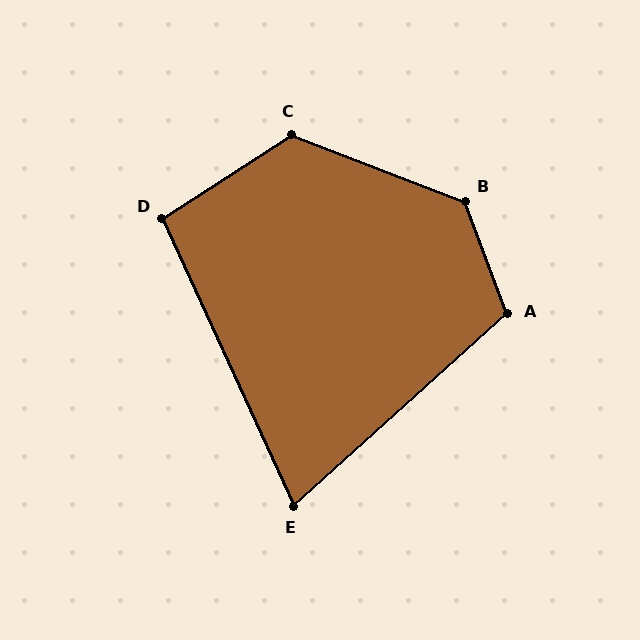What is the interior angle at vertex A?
Approximately 111 degrees (obtuse).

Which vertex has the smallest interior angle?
E, at approximately 73 degrees.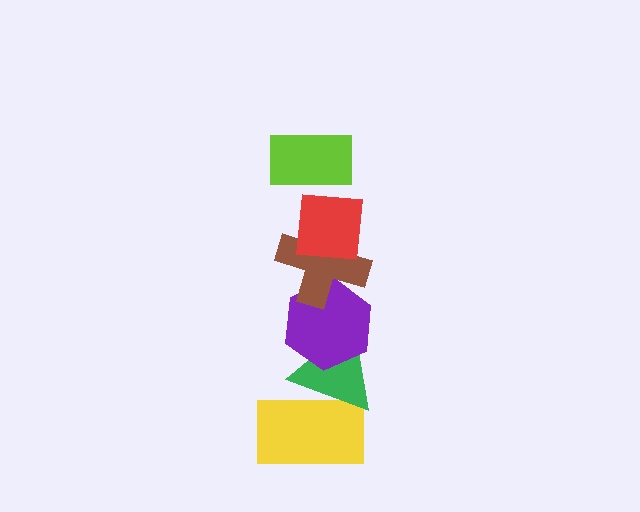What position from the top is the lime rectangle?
The lime rectangle is 1st from the top.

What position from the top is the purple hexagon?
The purple hexagon is 4th from the top.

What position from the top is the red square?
The red square is 2nd from the top.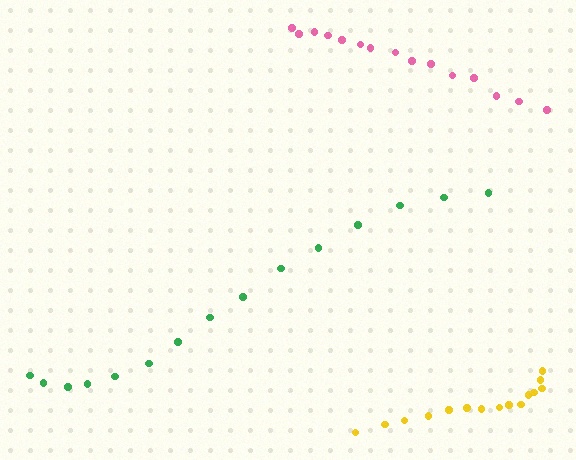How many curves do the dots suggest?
There are 3 distinct paths.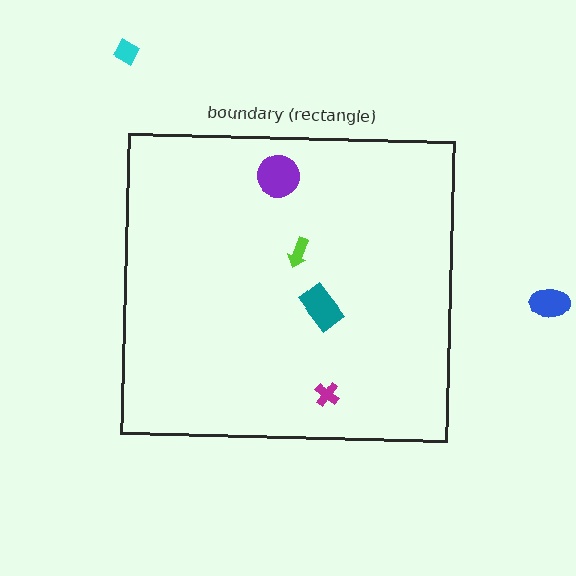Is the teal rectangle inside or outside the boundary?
Inside.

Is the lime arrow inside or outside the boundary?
Inside.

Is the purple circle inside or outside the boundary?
Inside.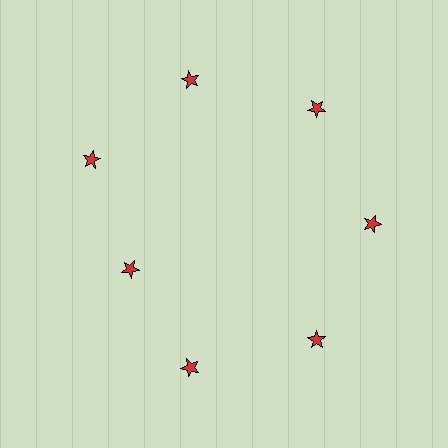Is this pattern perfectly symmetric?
No. The 7 red stars are arranged in a ring, but one element near the 8 o'clock position is pulled inward toward the center, breaking the 7-fold rotational symmetry.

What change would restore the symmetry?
The symmetry would be restored by moving it outward, back onto the ring so that all 7 stars sit at equal angles and equal distance from the center.